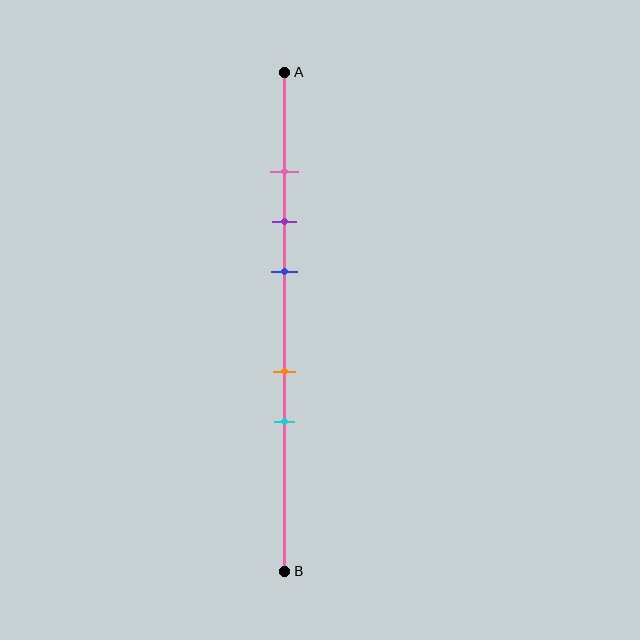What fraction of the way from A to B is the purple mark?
The purple mark is approximately 30% (0.3) of the way from A to B.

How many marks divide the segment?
There are 5 marks dividing the segment.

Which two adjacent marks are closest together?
The pink and purple marks are the closest adjacent pair.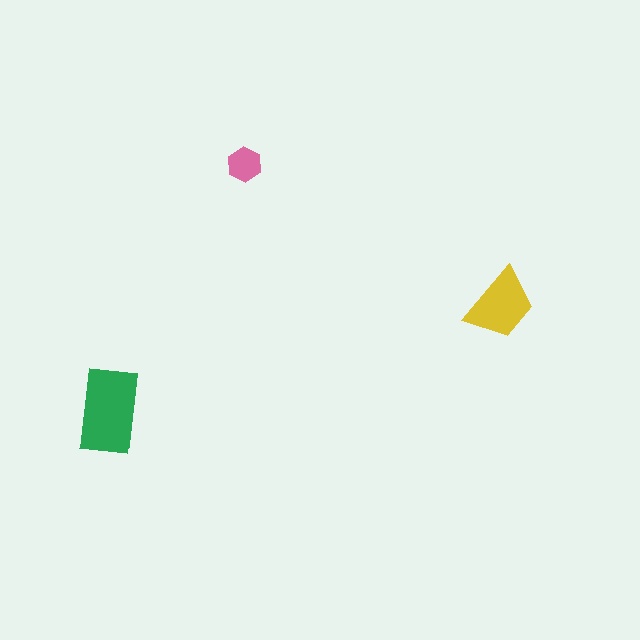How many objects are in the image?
There are 3 objects in the image.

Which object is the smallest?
The pink hexagon.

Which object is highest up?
The pink hexagon is topmost.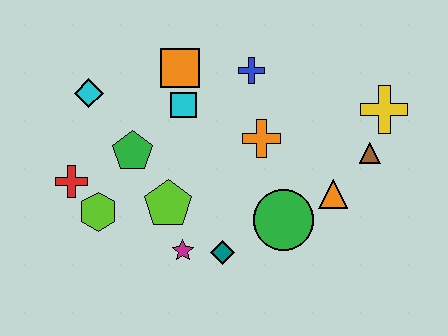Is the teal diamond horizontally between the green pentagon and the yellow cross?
Yes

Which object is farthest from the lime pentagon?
The yellow cross is farthest from the lime pentagon.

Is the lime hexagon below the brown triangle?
Yes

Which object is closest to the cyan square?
The orange square is closest to the cyan square.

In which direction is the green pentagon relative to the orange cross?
The green pentagon is to the left of the orange cross.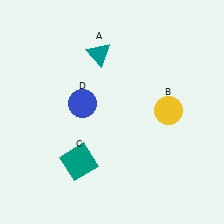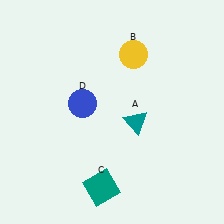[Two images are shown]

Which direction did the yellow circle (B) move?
The yellow circle (B) moved up.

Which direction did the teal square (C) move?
The teal square (C) moved down.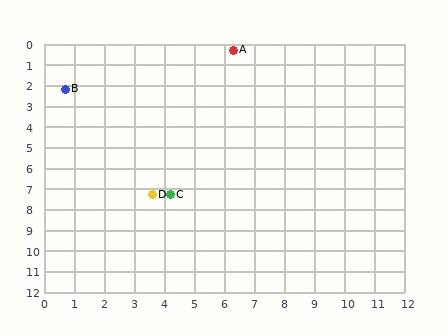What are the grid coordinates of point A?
Point A is at approximately (6.3, 0.3).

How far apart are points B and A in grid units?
Points B and A are about 5.9 grid units apart.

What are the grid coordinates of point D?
Point D is at approximately (3.6, 7.3).